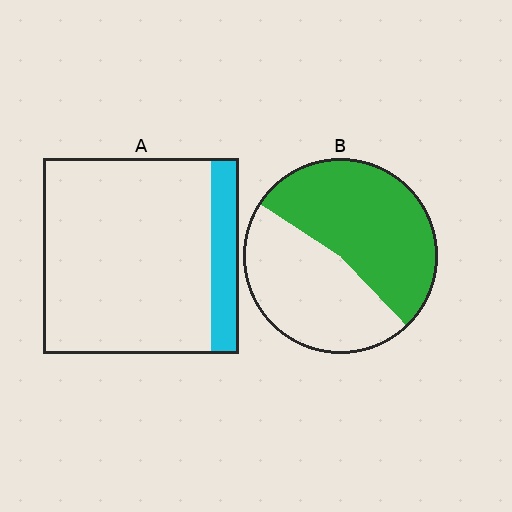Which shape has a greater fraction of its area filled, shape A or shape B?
Shape B.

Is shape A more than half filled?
No.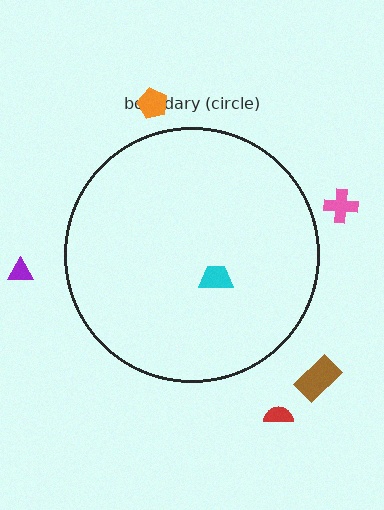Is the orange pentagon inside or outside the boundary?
Outside.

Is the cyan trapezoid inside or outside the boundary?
Inside.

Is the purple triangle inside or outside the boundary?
Outside.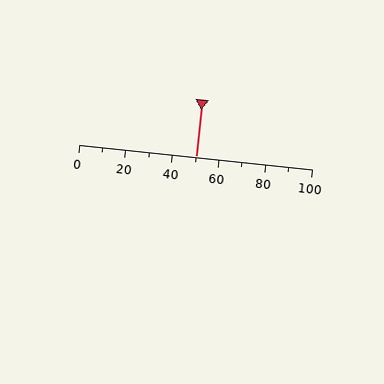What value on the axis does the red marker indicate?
The marker indicates approximately 50.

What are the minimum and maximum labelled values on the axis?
The axis runs from 0 to 100.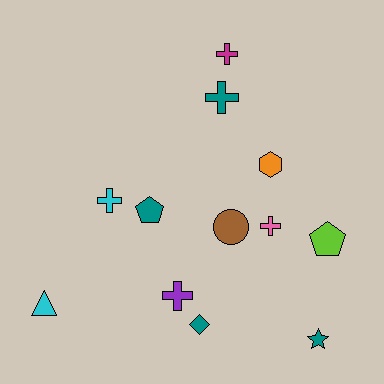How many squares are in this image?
There are no squares.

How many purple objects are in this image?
There is 1 purple object.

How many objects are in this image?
There are 12 objects.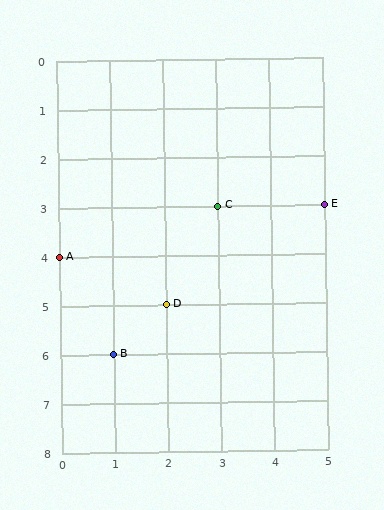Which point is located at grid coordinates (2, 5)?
Point D is at (2, 5).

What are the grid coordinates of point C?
Point C is at grid coordinates (3, 3).